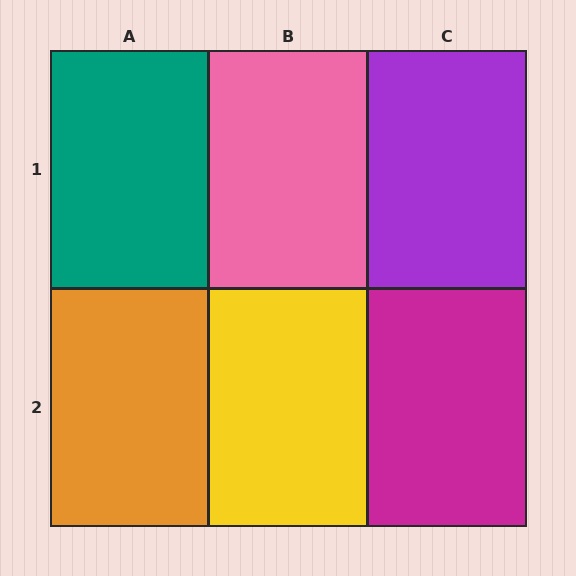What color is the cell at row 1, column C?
Purple.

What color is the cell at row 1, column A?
Teal.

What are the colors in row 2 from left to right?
Orange, yellow, magenta.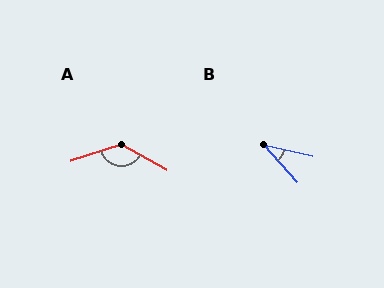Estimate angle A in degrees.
Approximately 133 degrees.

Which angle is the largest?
A, at approximately 133 degrees.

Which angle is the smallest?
B, at approximately 34 degrees.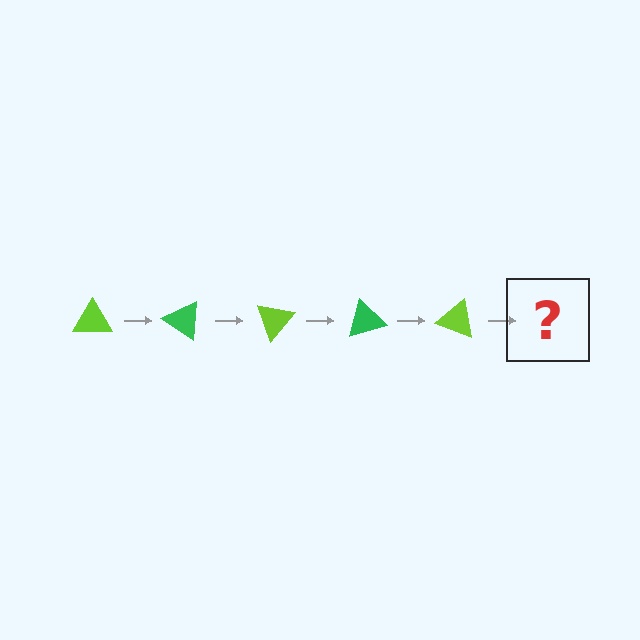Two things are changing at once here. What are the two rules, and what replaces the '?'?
The two rules are that it rotates 35 degrees each step and the color cycles through lime and green. The '?' should be a green triangle, rotated 175 degrees from the start.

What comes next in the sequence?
The next element should be a green triangle, rotated 175 degrees from the start.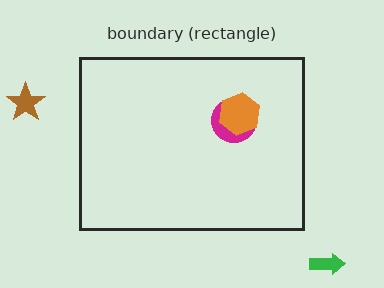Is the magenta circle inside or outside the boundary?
Inside.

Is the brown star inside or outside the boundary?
Outside.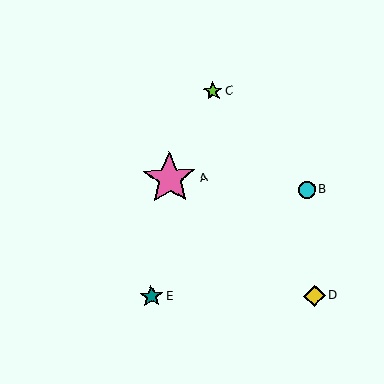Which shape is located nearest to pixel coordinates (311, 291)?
The yellow diamond (labeled D) at (314, 296) is nearest to that location.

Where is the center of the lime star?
The center of the lime star is at (213, 91).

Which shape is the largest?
The pink star (labeled A) is the largest.